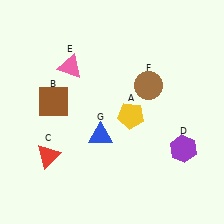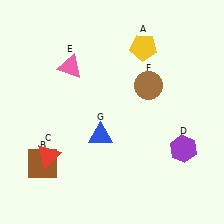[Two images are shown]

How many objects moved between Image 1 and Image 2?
2 objects moved between the two images.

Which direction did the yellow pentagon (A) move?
The yellow pentagon (A) moved up.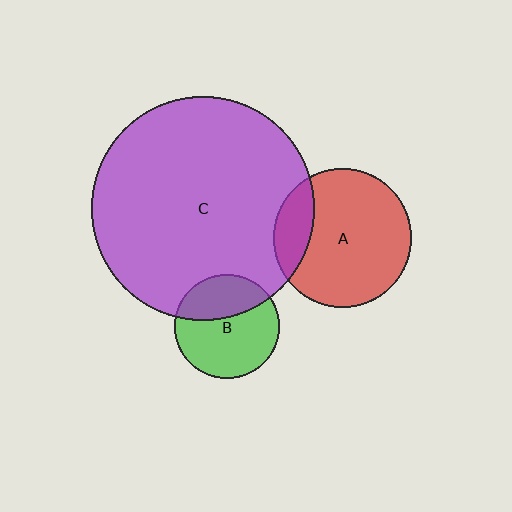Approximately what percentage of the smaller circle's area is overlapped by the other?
Approximately 35%.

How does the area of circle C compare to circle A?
Approximately 2.6 times.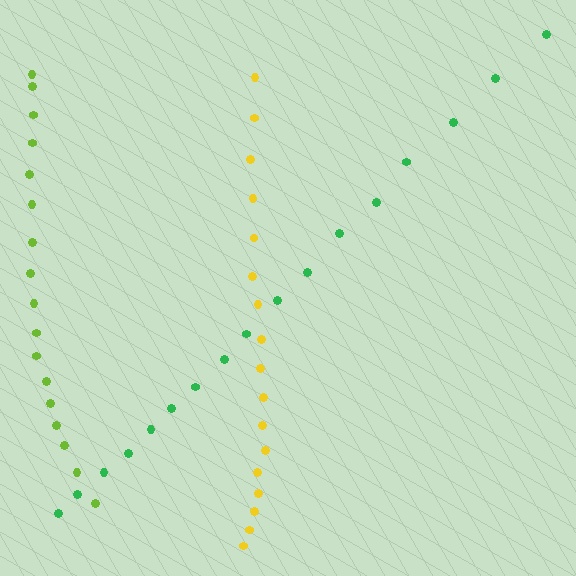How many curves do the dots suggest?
There are 3 distinct paths.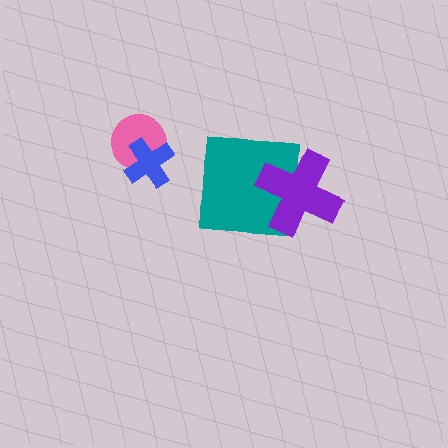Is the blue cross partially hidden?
No, no other shape covers it.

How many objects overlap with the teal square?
1 object overlaps with the teal square.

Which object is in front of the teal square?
The purple cross is in front of the teal square.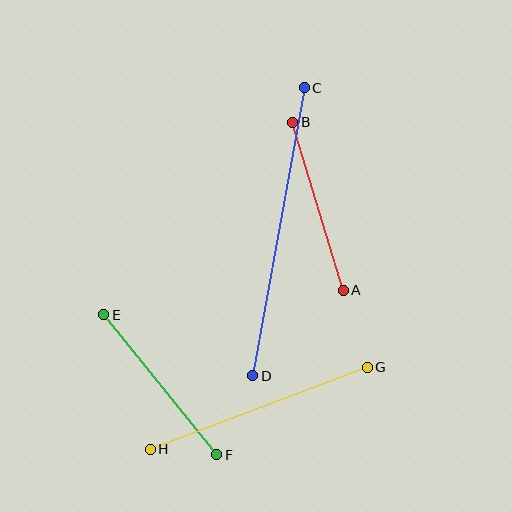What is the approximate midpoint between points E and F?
The midpoint is at approximately (160, 385) pixels.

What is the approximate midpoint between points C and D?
The midpoint is at approximately (278, 232) pixels.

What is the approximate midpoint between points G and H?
The midpoint is at approximately (259, 408) pixels.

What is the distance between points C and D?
The distance is approximately 293 pixels.